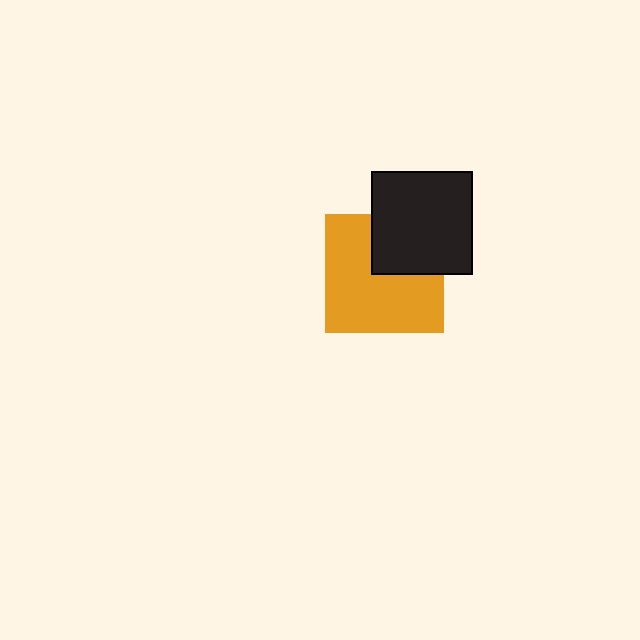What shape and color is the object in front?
The object in front is a black rectangle.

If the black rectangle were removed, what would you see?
You would see the complete orange square.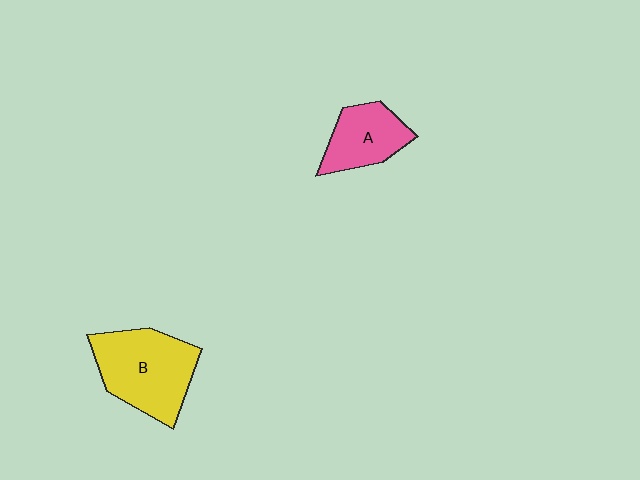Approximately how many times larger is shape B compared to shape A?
Approximately 1.6 times.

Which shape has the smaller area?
Shape A (pink).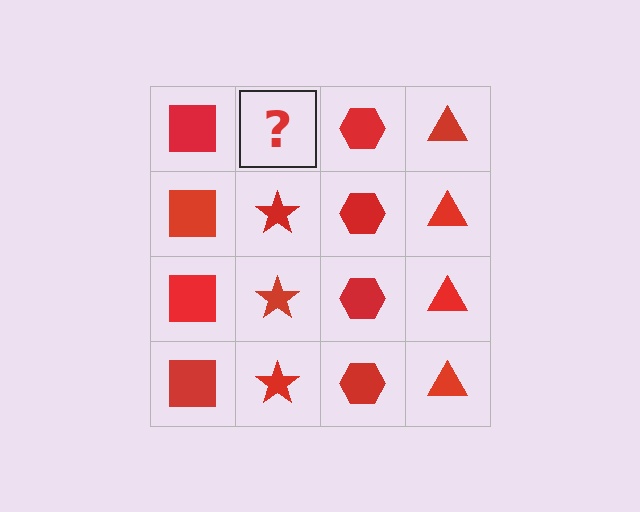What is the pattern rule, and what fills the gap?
The rule is that each column has a consistent shape. The gap should be filled with a red star.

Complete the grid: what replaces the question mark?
The question mark should be replaced with a red star.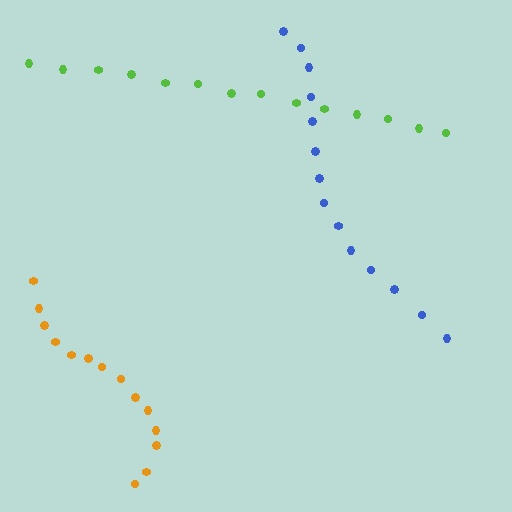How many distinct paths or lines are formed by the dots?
There are 3 distinct paths.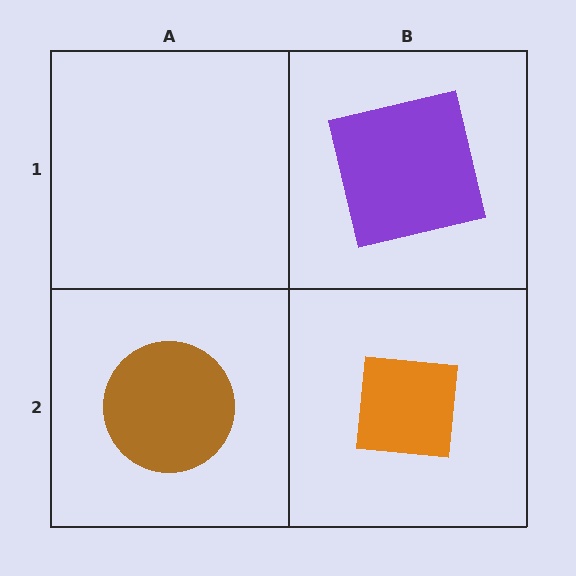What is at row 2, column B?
An orange square.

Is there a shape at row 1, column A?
No, that cell is empty.